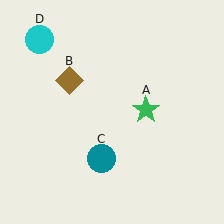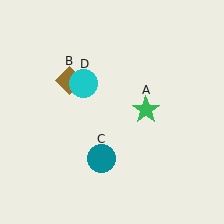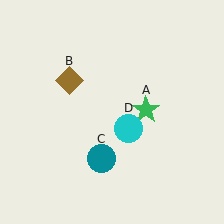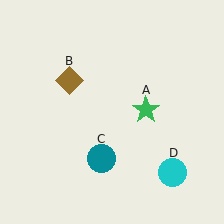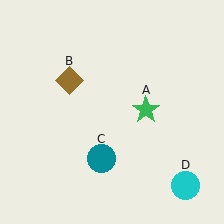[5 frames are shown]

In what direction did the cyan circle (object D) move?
The cyan circle (object D) moved down and to the right.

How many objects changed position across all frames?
1 object changed position: cyan circle (object D).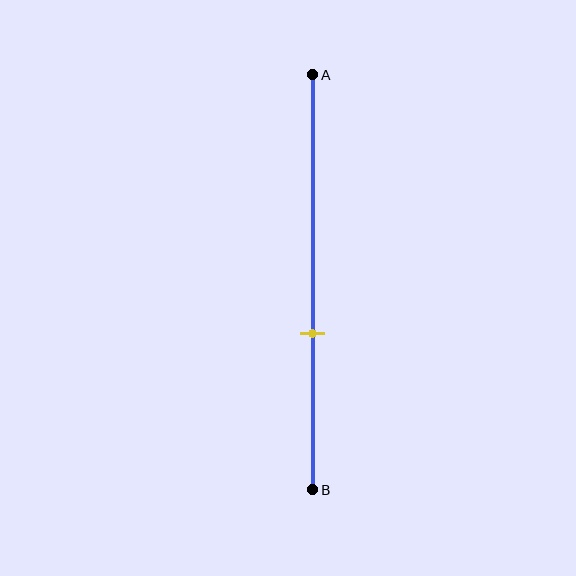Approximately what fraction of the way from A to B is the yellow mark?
The yellow mark is approximately 60% of the way from A to B.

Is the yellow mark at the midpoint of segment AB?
No, the mark is at about 60% from A, not at the 50% midpoint.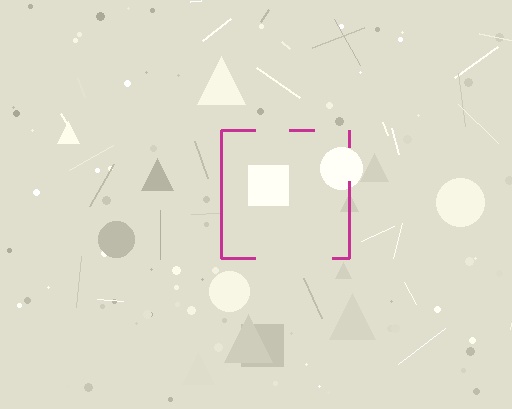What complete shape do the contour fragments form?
The contour fragments form a square.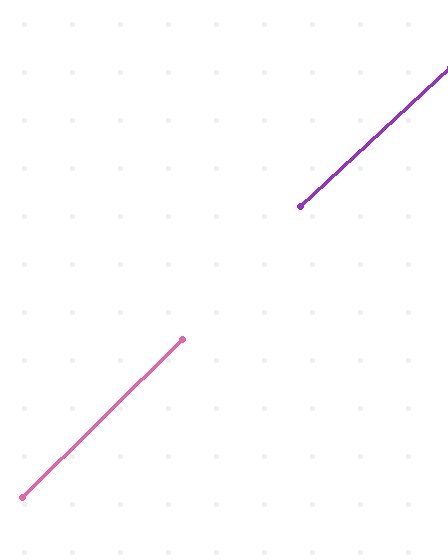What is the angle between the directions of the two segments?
Approximately 2 degrees.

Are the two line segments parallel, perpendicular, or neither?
Parallel — their directions differ by only 1.7°.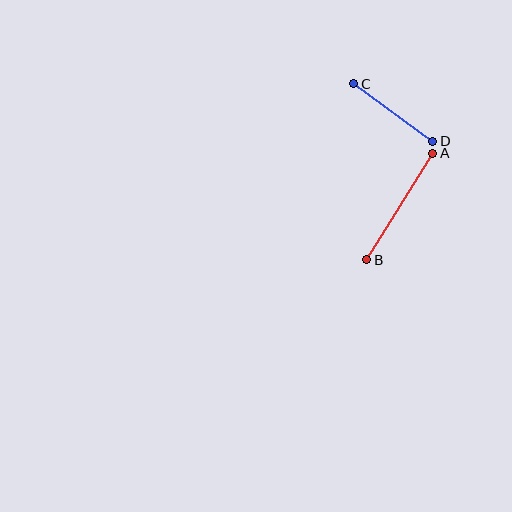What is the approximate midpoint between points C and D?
The midpoint is at approximately (393, 112) pixels.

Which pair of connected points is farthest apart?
Points A and B are farthest apart.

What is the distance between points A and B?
The distance is approximately 125 pixels.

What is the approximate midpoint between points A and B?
The midpoint is at approximately (400, 207) pixels.